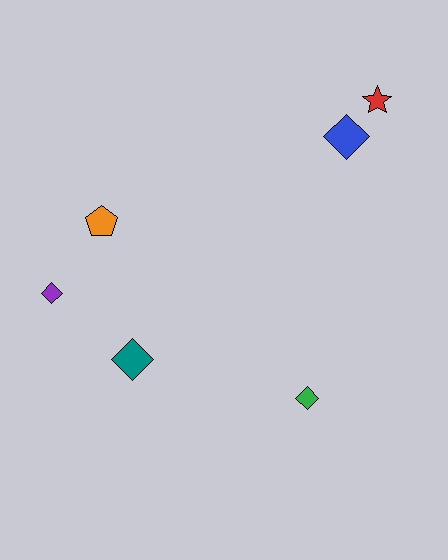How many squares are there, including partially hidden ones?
There are no squares.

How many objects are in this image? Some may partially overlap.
There are 6 objects.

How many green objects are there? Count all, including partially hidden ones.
There is 1 green object.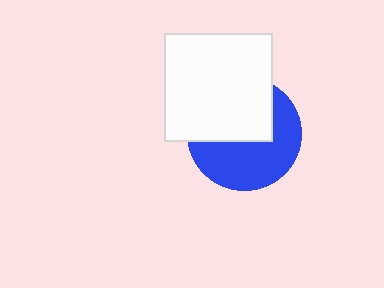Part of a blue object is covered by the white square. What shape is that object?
It is a circle.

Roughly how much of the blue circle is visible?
About half of it is visible (roughly 53%).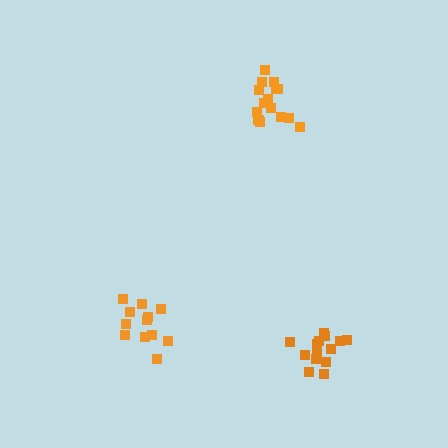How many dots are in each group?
Group 1: 12 dots, Group 2: 15 dots, Group 3: 16 dots (43 total).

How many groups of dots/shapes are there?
There are 3 groups.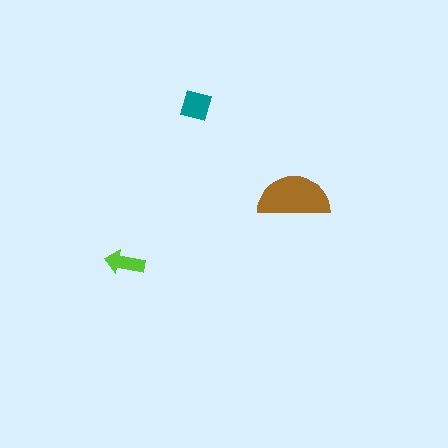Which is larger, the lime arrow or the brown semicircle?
The brown semicircle.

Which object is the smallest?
The lime arrow.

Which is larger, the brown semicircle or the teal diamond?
The brown semicircle.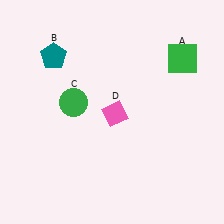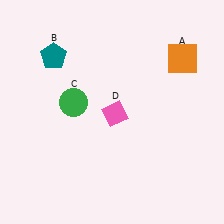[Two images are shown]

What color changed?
The square (A) changed from green in Image 1 to orange in Image 2.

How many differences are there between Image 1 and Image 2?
There is 1 difference between the two images.